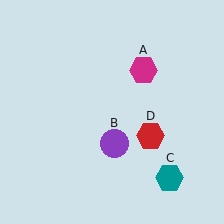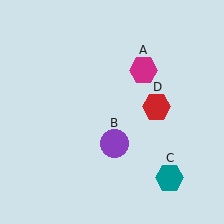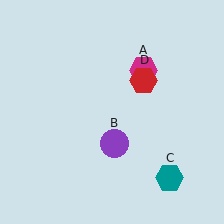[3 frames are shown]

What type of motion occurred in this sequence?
The red hexagon (object D) rotated counterclockwise around the center of the scene.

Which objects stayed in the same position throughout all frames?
Magenta hexagon (object A) and purple circle (object B) and teal hexagon (object C) remained stationary.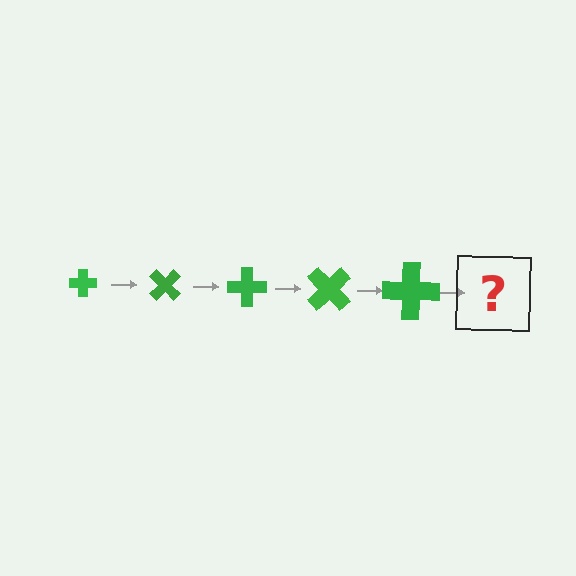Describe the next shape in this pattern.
It should be a cross, larger than the previous one and rotated 225 degrees from the start.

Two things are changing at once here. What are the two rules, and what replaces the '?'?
The two rules are that the cross grows larger each step and it rotates 45 degrees each step. The '?' should be a cross, larger than the previous one and rotated 225 degrees from the start.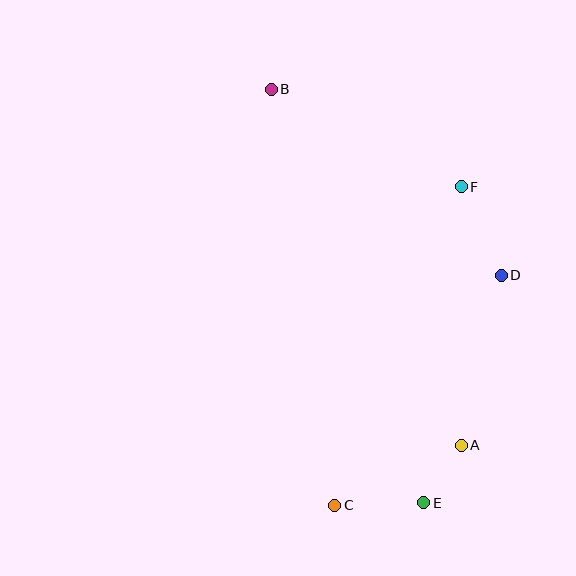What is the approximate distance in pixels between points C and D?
The distance between C and D is approximately 284 pixels.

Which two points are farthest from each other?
Points B and E are farthest from each other.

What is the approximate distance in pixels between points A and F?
The distance between A and F is approximately 258 pixels.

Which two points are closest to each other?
Points A and E are closest to each other.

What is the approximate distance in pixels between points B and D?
The distance between B and D is approximately 296 pixels.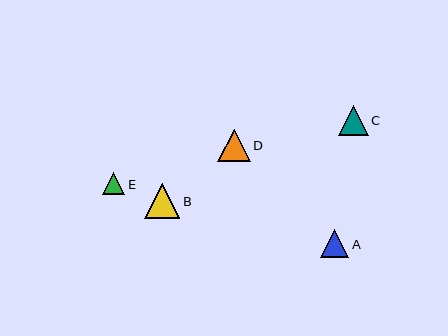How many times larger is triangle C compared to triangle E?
Triangle C is approximately 1.3 times the size of triangle E.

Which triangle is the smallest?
Triangle E is the smallest with a size of approximately 22 pixels.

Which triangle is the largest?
Triangle B is the largest with a size of approximately 35 pixels.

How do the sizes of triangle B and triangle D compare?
Triangle B and triangle D are approximately the same size.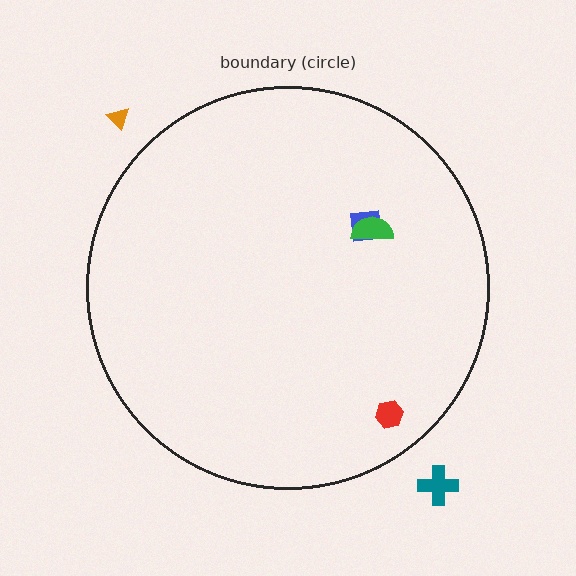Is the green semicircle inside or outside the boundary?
Inside.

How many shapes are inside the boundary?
3 inside, 2 outside.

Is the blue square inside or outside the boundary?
Inside.